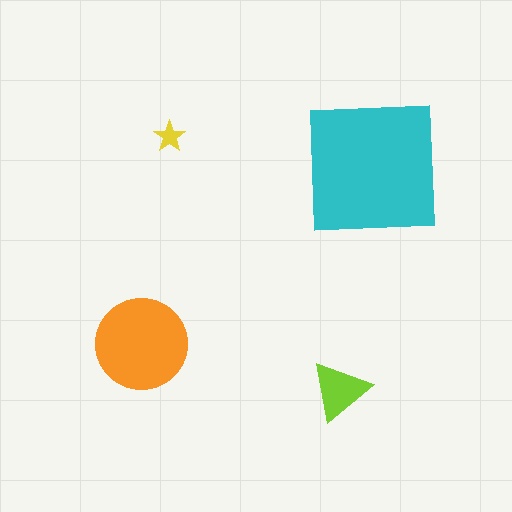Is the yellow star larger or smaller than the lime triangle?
Smaller.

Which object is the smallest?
The yellow star.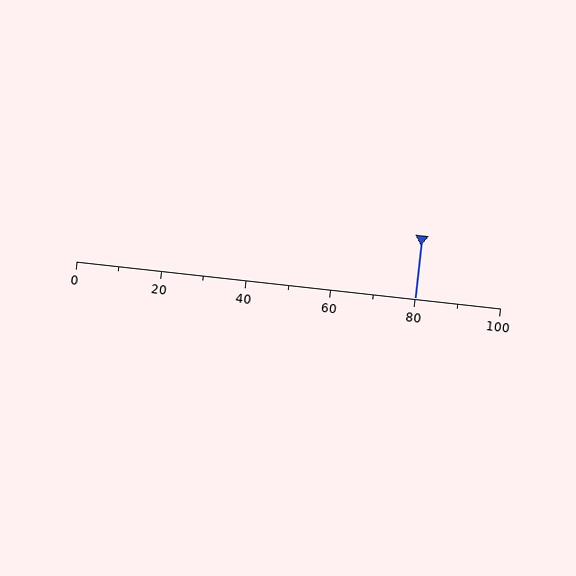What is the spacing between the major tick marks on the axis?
The major ticks are spaced 20 apart.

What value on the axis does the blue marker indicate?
The marker indicates approximately 80.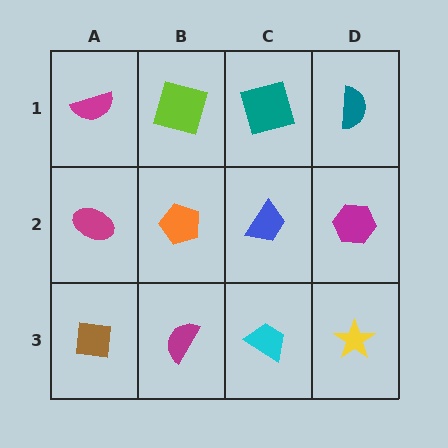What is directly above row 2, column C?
A teal square.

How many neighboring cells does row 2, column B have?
4.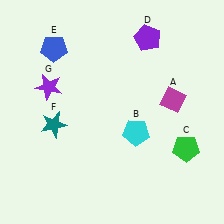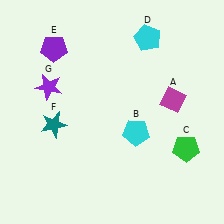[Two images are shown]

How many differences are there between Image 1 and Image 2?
There are 2 differences between the two images.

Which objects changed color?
D changed from purple to cyan. E changed from blue to purple.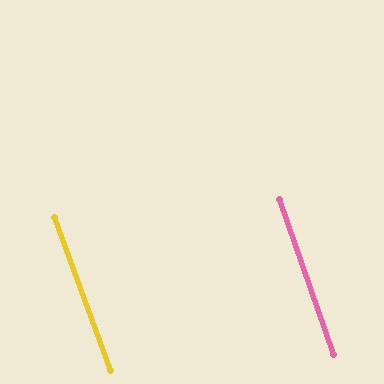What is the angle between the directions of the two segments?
Approximately 1 degree.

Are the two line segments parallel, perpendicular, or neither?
Parallel — their directions differ by only 0.9°.